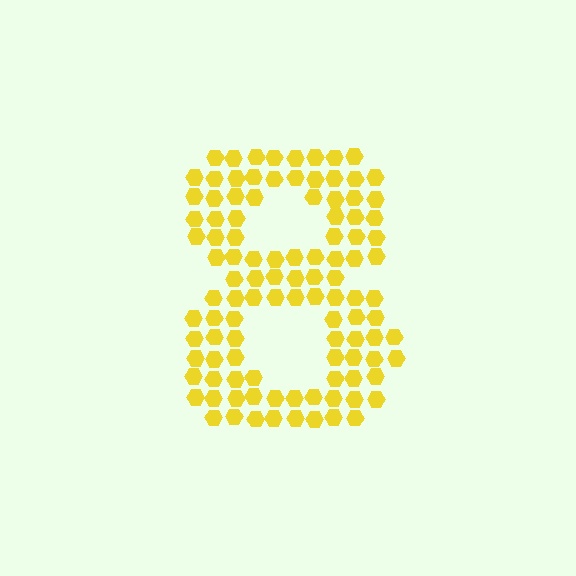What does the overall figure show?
The overall figure shows the digit 8.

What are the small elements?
The small elements are hexagons.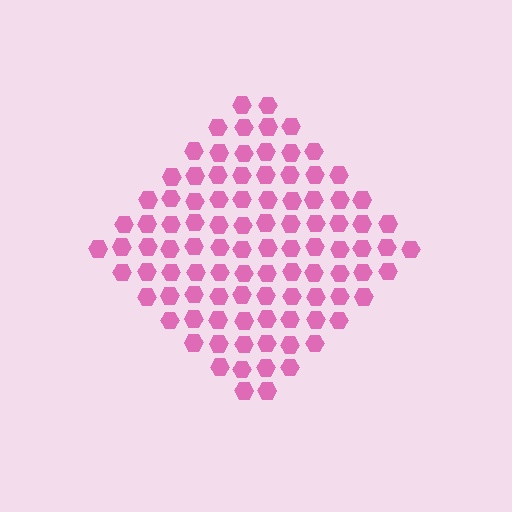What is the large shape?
The large shape is a diamond.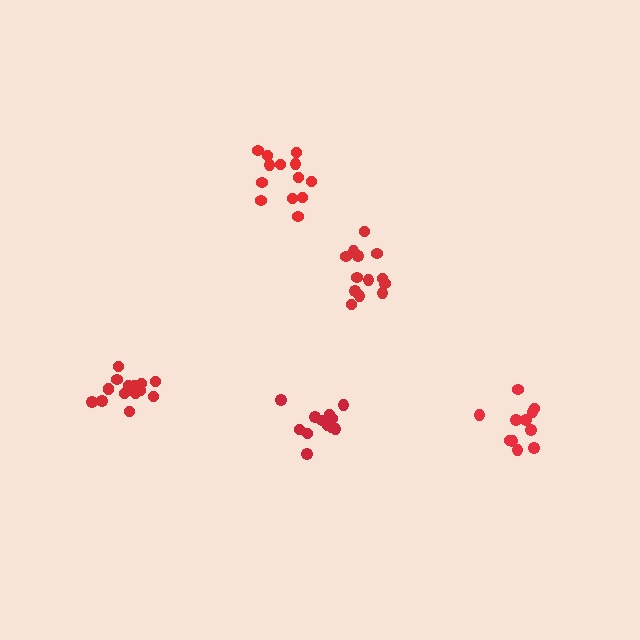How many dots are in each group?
Group 1: 14 dots, Group 2: 15 dots, Group 3: 11 dots, Group 4: 13 dots, Group 5: 12 dots (65 total).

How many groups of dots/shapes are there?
There are 5 groups.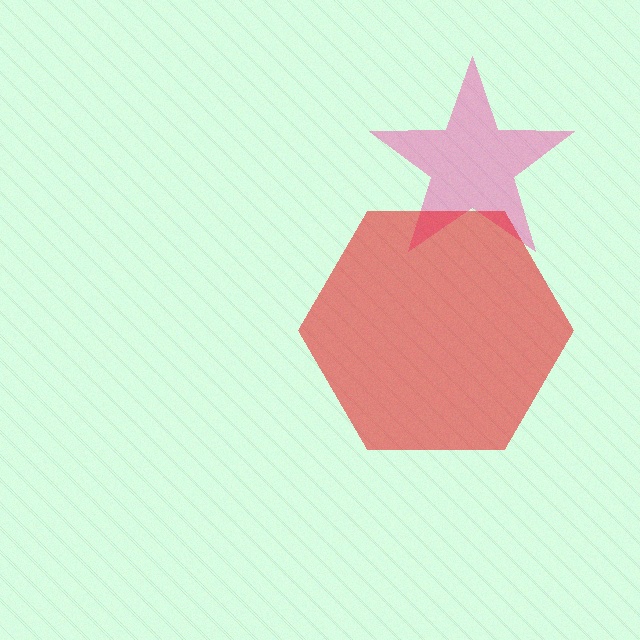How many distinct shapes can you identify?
There are 2 distinct shapes: a pink star, a red hexagon.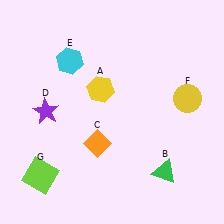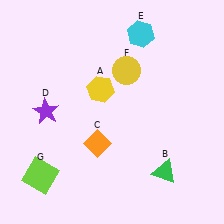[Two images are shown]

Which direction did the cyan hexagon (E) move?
The cyan hexagon (E) moved right.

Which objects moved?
The objects that moved are: the cyan hexagon (E), the yellow circle (F).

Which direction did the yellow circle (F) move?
The yellow circle (F) moved left.